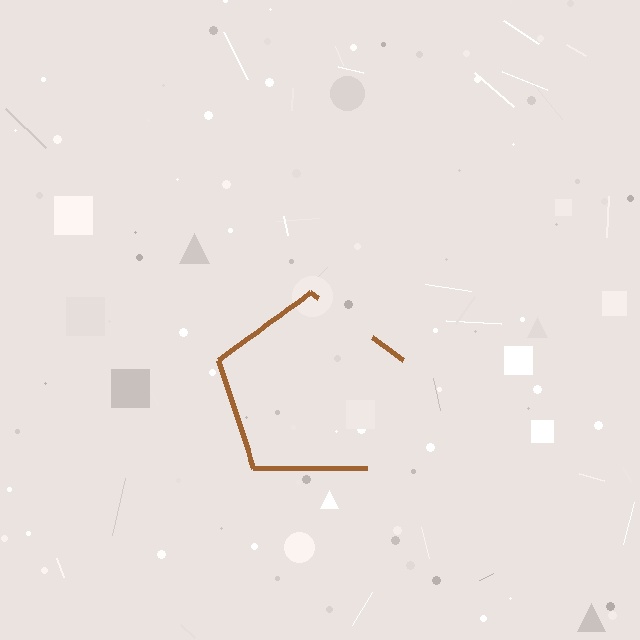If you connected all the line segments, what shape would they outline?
They would outline a pentagon.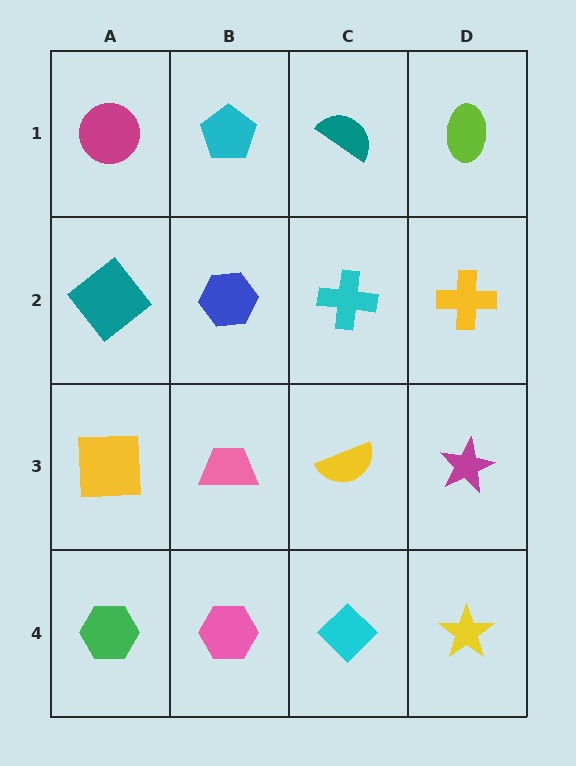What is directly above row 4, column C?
A yellow semicircle.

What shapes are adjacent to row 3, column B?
A blue hexagon (row 2, column B), a pink hexagon (row 4, column B), a yellow square (row 3, column A), a yellow semicircle (row 3, column C).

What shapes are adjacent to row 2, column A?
A magenta circle (row 1, column A), a yellow square (row 3, column A), a blue hexagon (row 2, column B).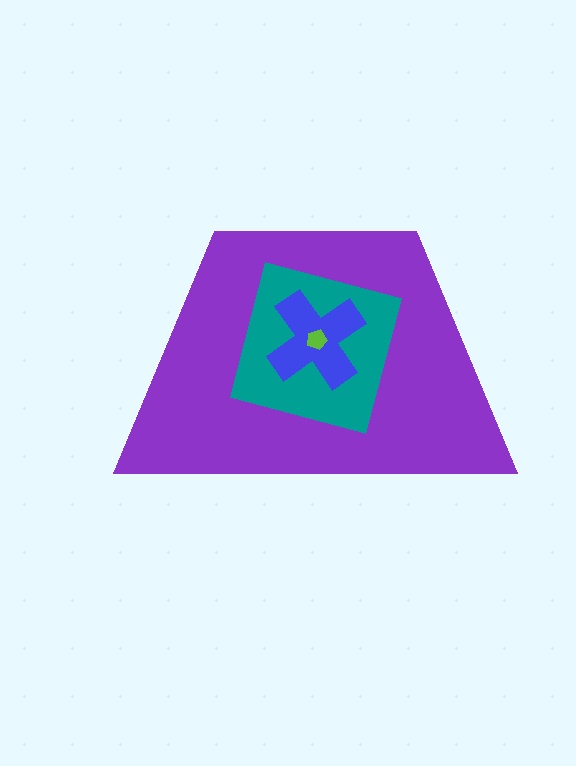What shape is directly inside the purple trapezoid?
The teal square.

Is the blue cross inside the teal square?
Yes.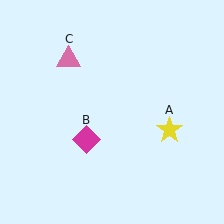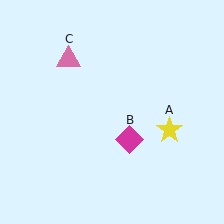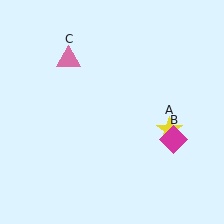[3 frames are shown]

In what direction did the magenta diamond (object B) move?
The magenta diamond (object B) moved right.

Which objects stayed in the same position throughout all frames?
Yellow star (object A) and pink triangle (object C) remained stationary.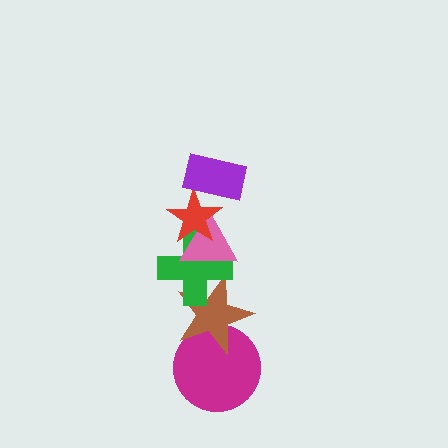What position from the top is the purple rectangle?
The purple rectangle is 1st from the top.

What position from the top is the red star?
The red star is 2nd from the top.